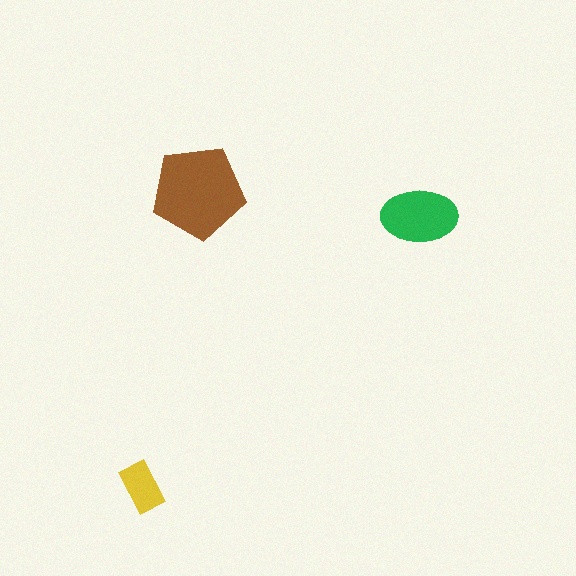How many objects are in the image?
There are 3 objects in the image.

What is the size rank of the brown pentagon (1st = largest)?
1st.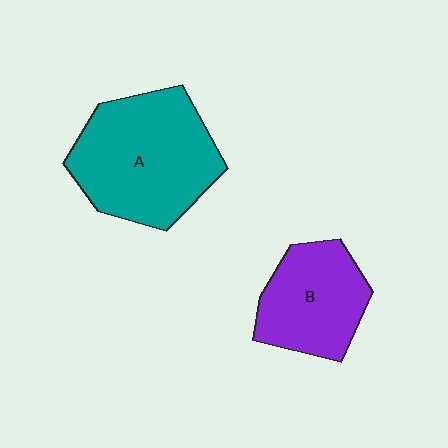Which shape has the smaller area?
Shape B (purple).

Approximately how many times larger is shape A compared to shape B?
Approximately 1.5 times.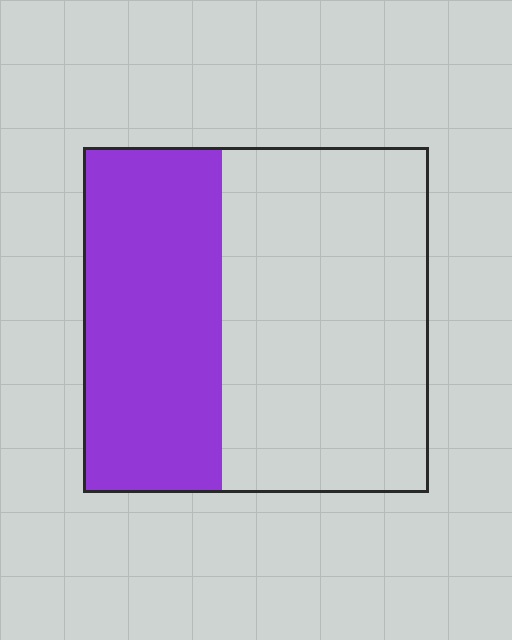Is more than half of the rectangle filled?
No.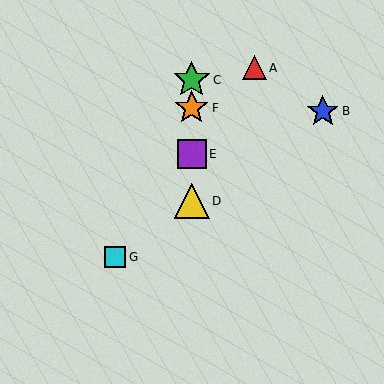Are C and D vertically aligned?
Yes, both are at x≈192.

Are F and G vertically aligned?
No, F is at x≈192 and G is at x≈115.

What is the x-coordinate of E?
Object E is at x≈192.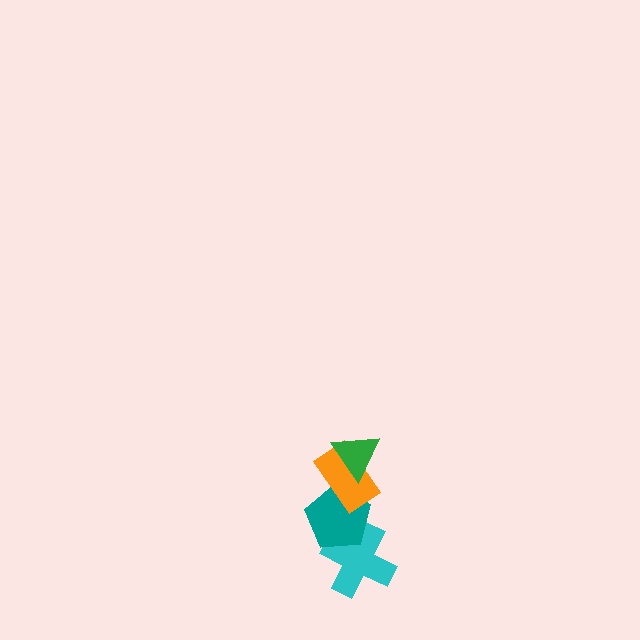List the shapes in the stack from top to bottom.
From top to bottom: the green triangle, the orange rectangle, the teal pentagon, the cyan cross.